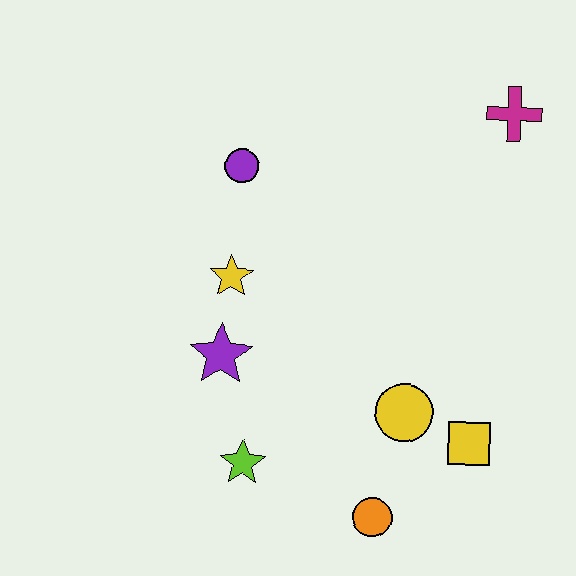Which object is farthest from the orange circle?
The magenta cross is farthest from the orange circle.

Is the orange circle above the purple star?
No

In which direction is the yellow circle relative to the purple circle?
The yellow circle is below the purple circle.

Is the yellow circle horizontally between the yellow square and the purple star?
Yes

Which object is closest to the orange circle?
The yellow circle is closest to the orange circle.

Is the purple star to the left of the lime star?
Yes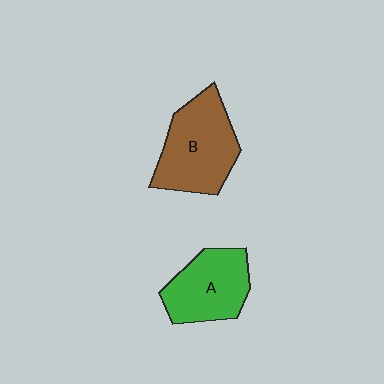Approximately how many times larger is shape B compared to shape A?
Approximately 1.2 times.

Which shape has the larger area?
Shape B (brown).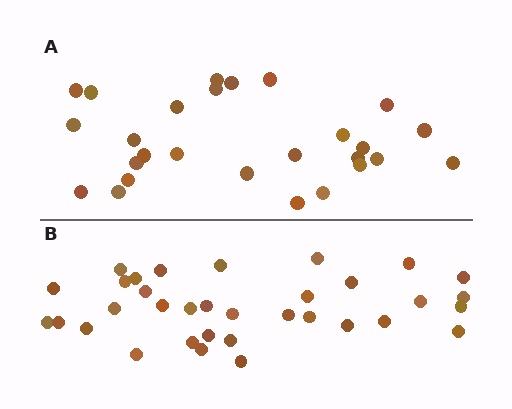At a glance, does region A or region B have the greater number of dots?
Region B (the bottom region) has more dots.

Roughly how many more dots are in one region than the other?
Region B has roughly 8 or so more dots than region A.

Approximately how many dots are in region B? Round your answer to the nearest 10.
About 30 dots. (The exact count is 34, which rounds to 30.)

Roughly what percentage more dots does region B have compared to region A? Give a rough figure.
About 25% more.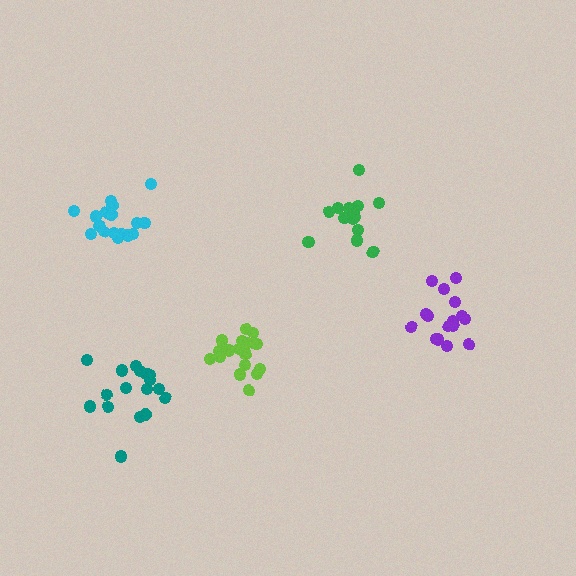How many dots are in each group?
Group 1: 16 dots, Group 2: 14 dots, Group 3: 19 dots, Group 4: 17 dots, Group 5: 18 dots (84 total).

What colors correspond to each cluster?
The clusters are colored: purple, green, cyan, lime, teal.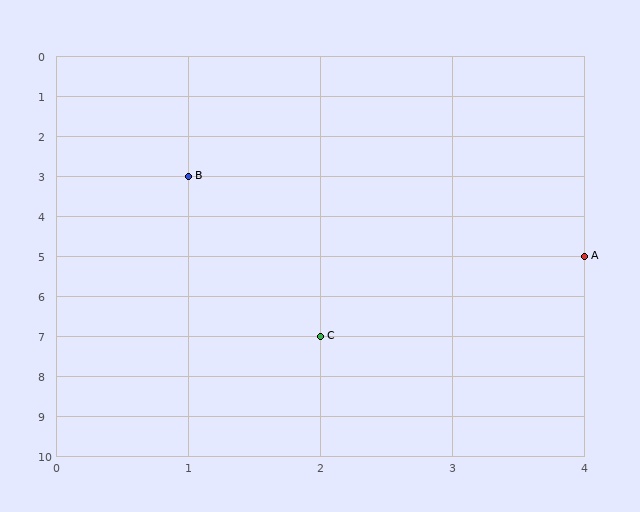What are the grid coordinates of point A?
Point A is at grid coordinates (4, 5).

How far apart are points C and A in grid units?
Points C and A are 2 columns and 2 rows apart (about 2.8 grid units diagonally).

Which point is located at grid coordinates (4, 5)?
Point A is at (4, 5).